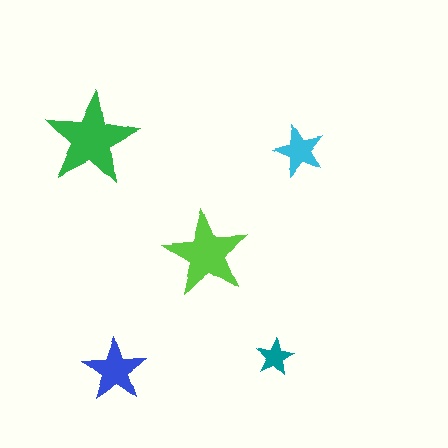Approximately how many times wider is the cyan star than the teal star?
About 1.5 times wider.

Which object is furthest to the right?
The cyan star is rightmost.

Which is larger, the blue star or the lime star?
The lime one.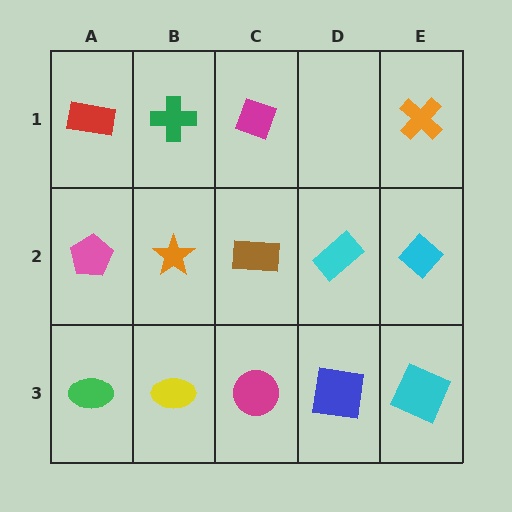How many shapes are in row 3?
5 shapes.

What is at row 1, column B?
A green cross.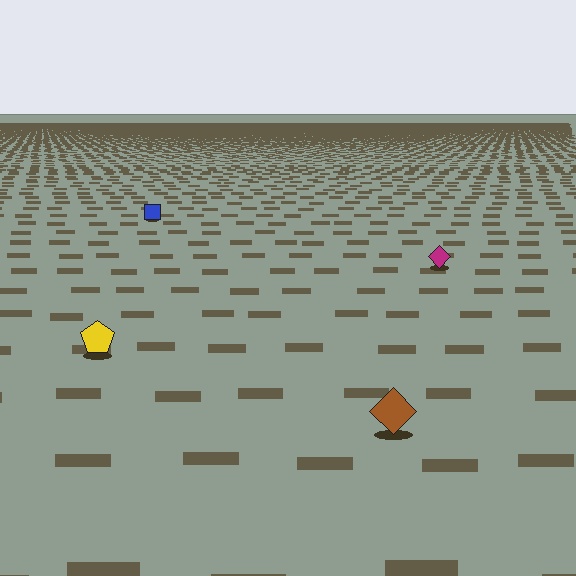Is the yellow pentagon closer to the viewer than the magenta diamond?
Yes. The yellow pentagon is closer — you can tell from the texture gradient: the ground texture is coarser near it.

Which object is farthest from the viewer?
The blue square is farthest from the viewer. It appears smaller and the ground texture around it is denser.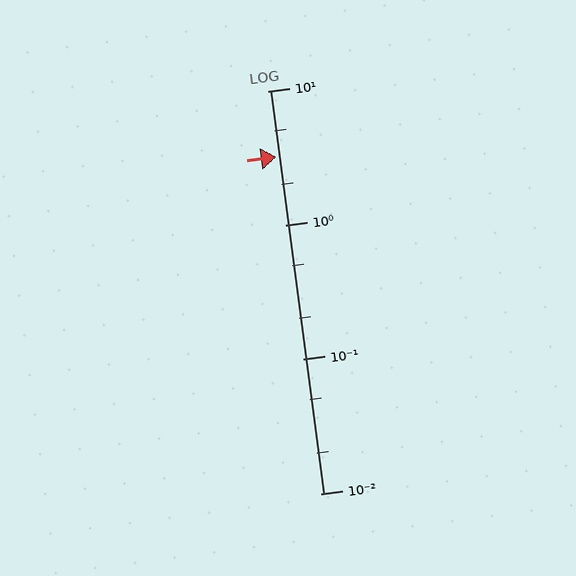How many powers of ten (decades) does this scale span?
The scale spans 3 decades, from 0.01 to 10.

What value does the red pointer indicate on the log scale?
The pointer indicates approximately 3.2.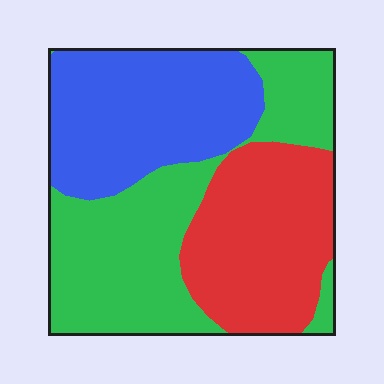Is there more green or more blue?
Green.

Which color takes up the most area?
Green, at roughly 40%.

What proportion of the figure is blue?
Blue takes up between a quarter and a half of the figure.